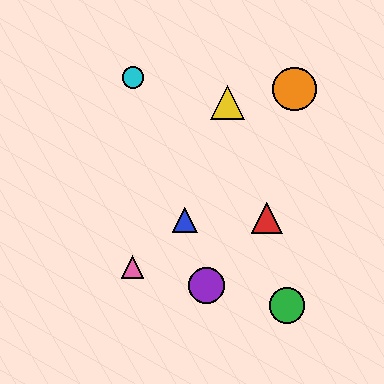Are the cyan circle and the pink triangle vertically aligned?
Yes, both are at x≈133.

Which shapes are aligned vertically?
The cyan circle, the pink triangle are aligned vertically.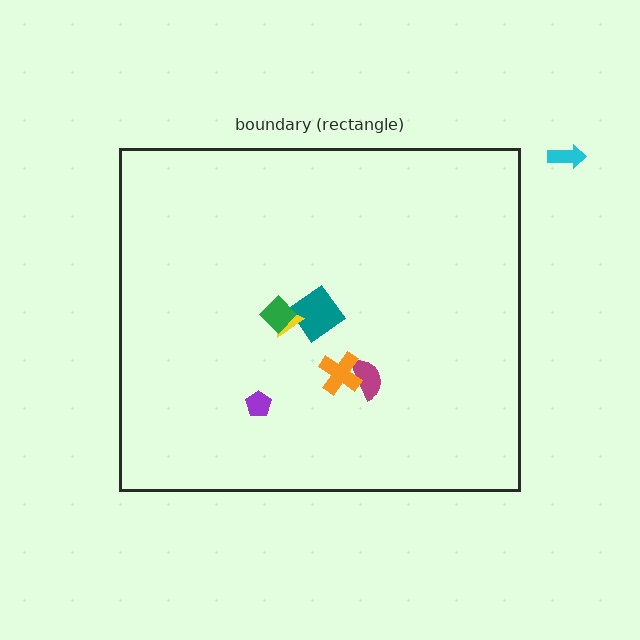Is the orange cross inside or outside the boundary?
Inside.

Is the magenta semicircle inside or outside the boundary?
Inside.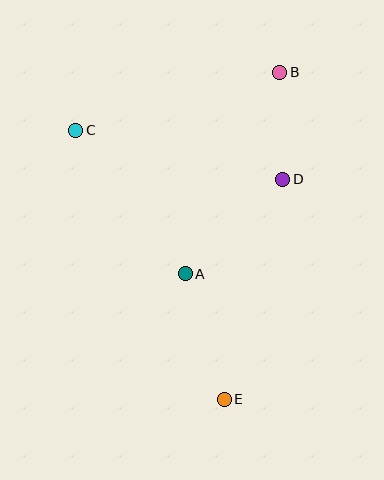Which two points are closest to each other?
Points B and D are closest to each other.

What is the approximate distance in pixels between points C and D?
The distance between C and D is approximately 213 pixels.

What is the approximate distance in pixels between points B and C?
The distance between B and C is approximately 212 pixels.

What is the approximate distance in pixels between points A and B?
The distance between A and B is approximately 223 pixels.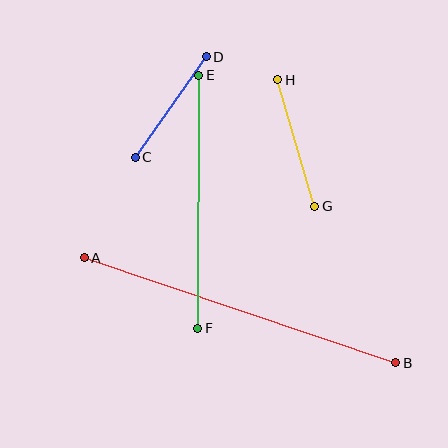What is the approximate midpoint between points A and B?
The midpoint is at approximately (240, 310) pixels.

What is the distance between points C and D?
The distance is approximately 123 pixels.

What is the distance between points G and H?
The distance is approximately 132 pixels.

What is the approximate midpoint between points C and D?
The midpoint is at approximately (171, 107) pixels.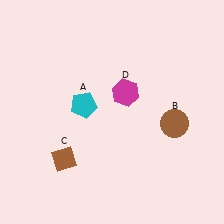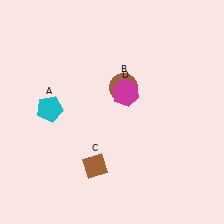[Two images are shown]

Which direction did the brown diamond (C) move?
The brown diamond (C) moved right.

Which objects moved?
The objects that moved are: the cyan pentagon (A), the brown circle (B), the brown diamond (C).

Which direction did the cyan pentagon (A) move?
The cyan pentagon (A) moved left.